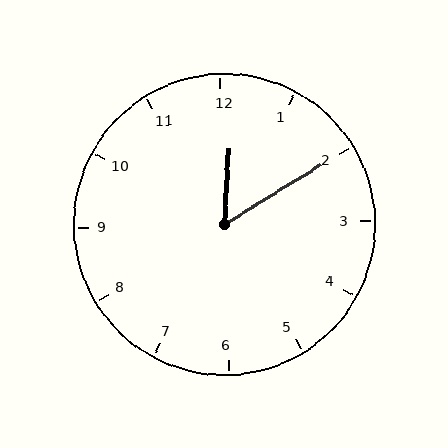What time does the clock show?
12:10.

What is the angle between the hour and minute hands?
Approximately 55 degrees.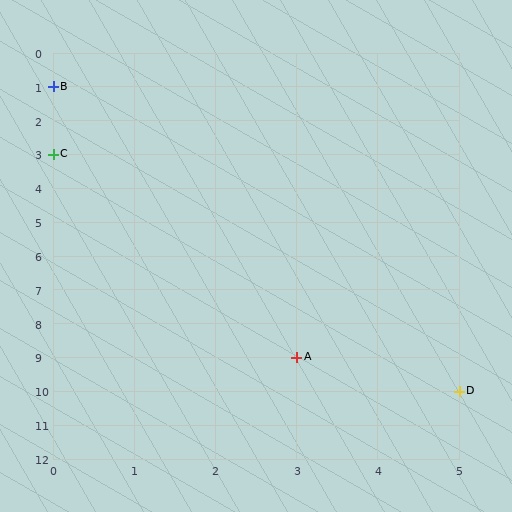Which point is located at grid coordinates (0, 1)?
Point B is at (0, 1).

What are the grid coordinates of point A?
Point A is at grid coordinates (3, 9).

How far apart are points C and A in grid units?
Points C and A are 3 columns and 6 rows apart (about 6.7 grid units diagonally).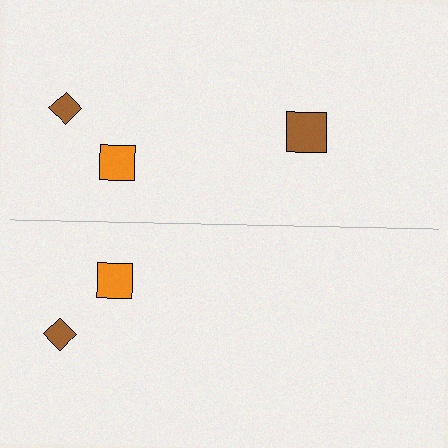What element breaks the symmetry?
A brown square is missing from the bottom side.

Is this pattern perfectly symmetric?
No, the pattern is not perfectly symmetric. A brown square is missing from the bottom side.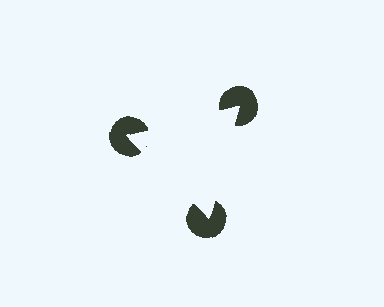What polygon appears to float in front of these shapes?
An illusory triangle — its edges are inferred from the aligned wedge cuts in the pac-man discs, not physically drawn.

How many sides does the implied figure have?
3 sides.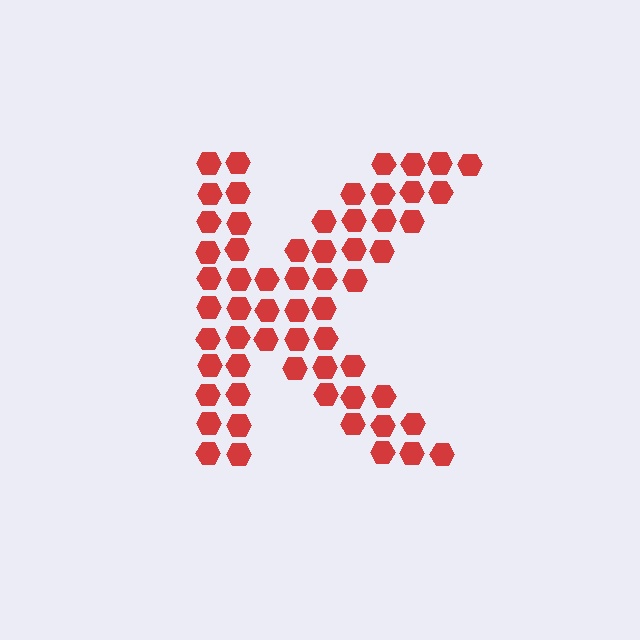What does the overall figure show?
The overall figure shows the letter K.